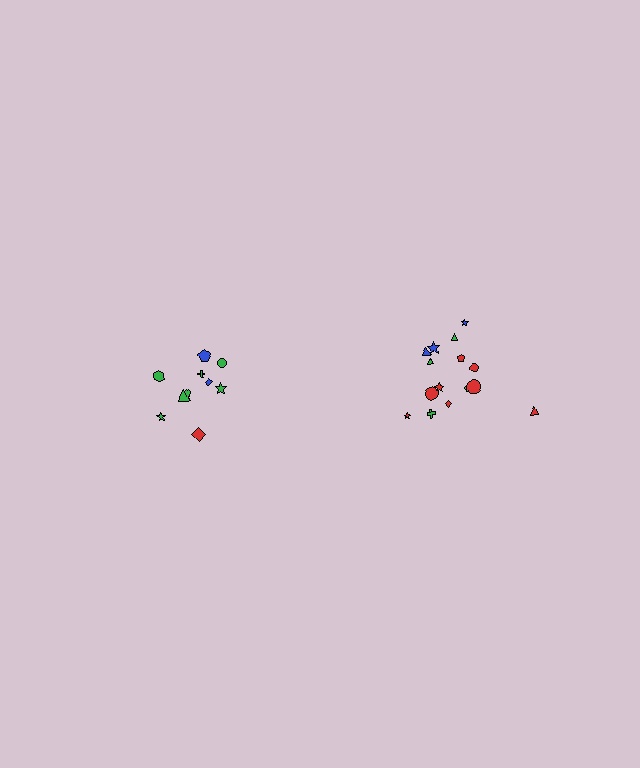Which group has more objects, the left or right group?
The right group.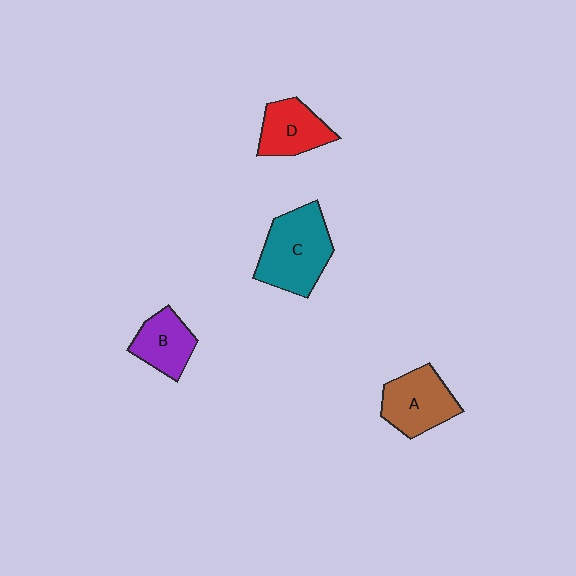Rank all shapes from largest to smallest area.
From largest to smallest: C (teal), A (brown), D (red), B (purple).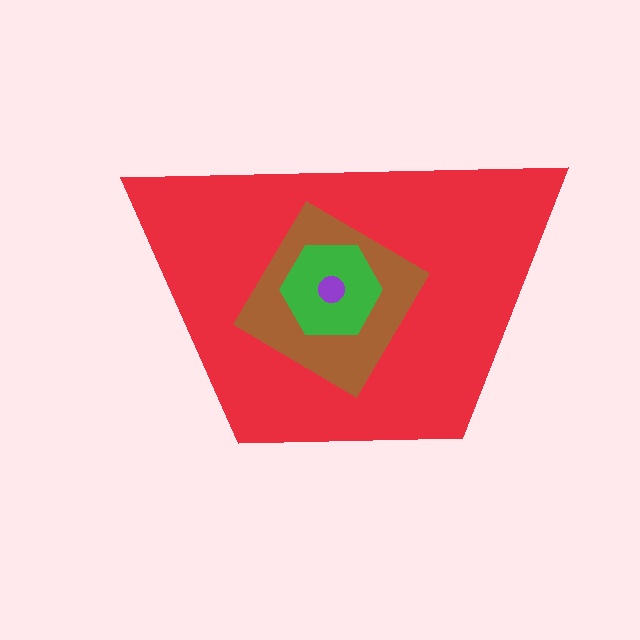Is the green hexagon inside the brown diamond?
Yes.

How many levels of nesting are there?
4.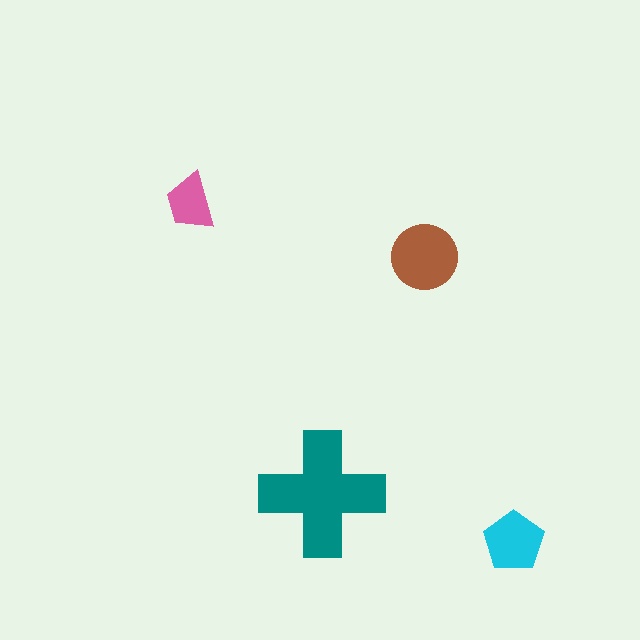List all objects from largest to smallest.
The teal cross, the brown circle, the cyan pentagon, the pink trapezoid.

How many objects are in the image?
There are 4 objects in the image.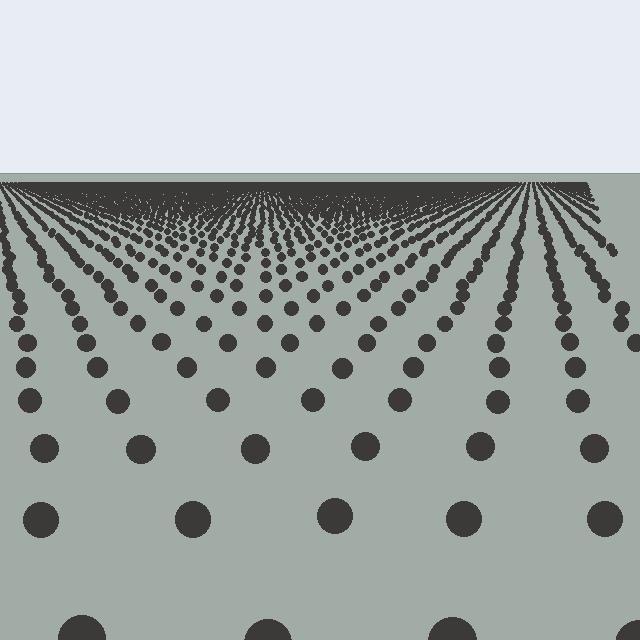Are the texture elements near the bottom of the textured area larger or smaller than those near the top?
Larger. Near the bottom, elements are closer to the viewer and appear at a bigger on-screen size.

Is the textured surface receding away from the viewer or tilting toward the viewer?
The surface is receding away from the viewer. Texture elements get smaller and denser toward the top.